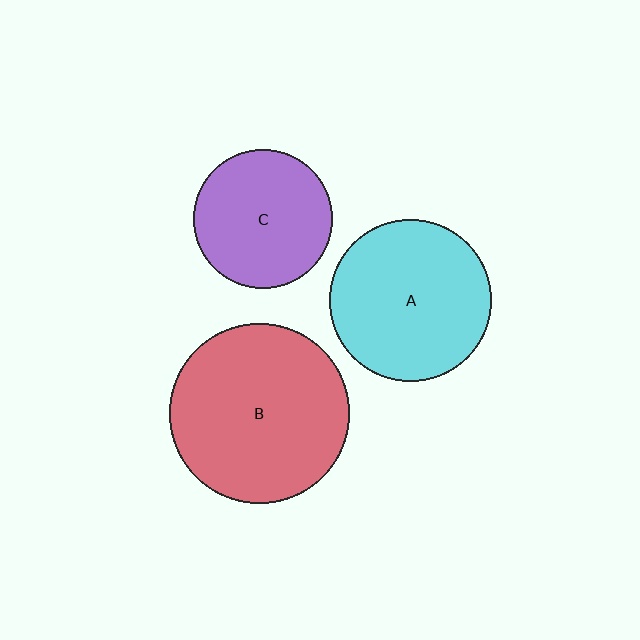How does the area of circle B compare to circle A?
Approximately 1.2 times.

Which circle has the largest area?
Circle B (red).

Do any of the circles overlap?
No, none of the circles overlap.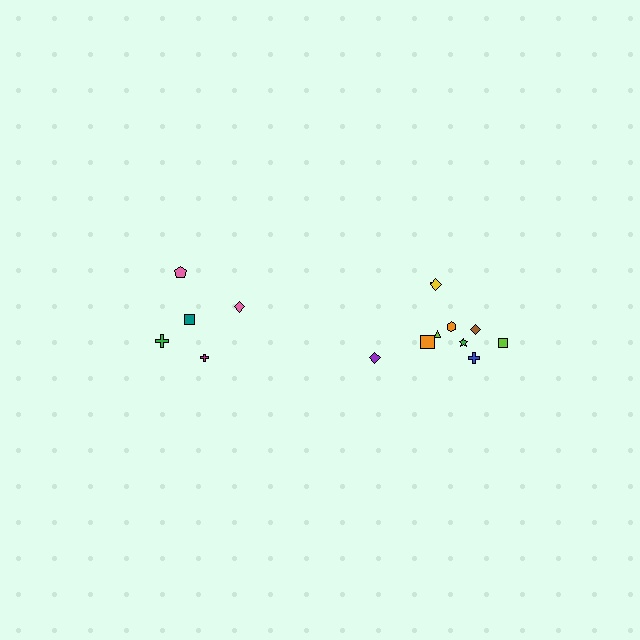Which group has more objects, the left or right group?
The right group.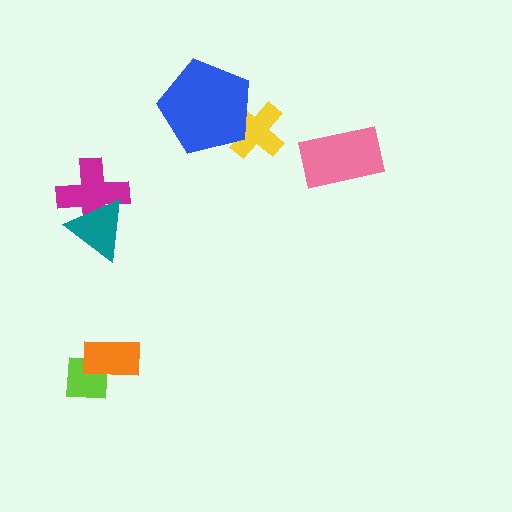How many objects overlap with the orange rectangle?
1 object overlaps with the orange rectangle.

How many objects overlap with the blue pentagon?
1 object overlaps with the blue pentagon.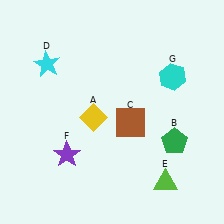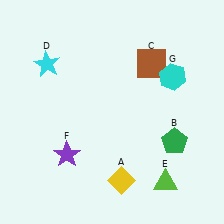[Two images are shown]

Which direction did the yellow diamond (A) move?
The yellow diamond (A) moved down.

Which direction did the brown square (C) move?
The brown square (C) moved up.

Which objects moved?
The objects that moved are: the yellow diamond (A), the brown square (C).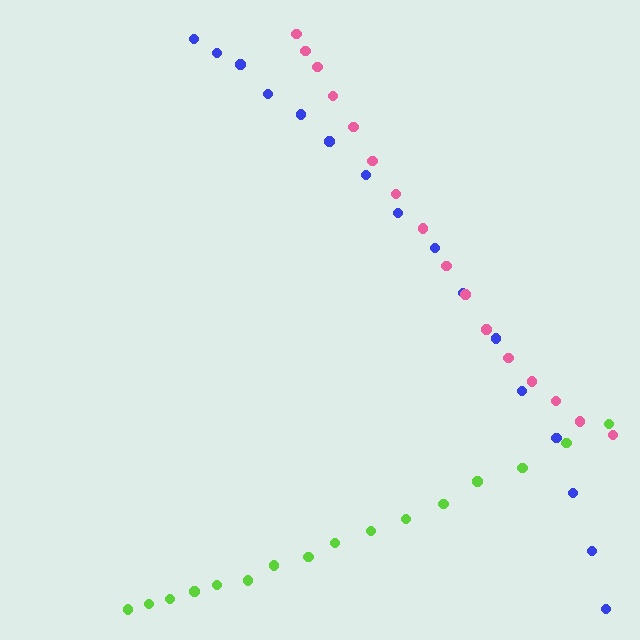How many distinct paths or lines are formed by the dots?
There are 3 distinct paths.